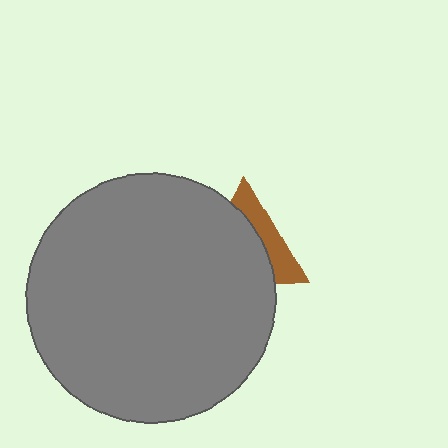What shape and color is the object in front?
The object in front is a gray circle.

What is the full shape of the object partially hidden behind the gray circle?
The partially hidden object is a brown triangle.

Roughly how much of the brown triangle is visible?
A small part of it is visible (roughly 35%).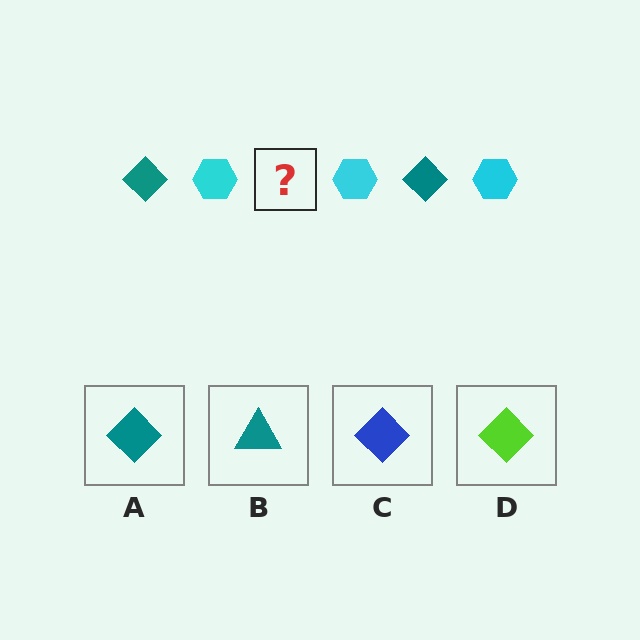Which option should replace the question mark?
Option A.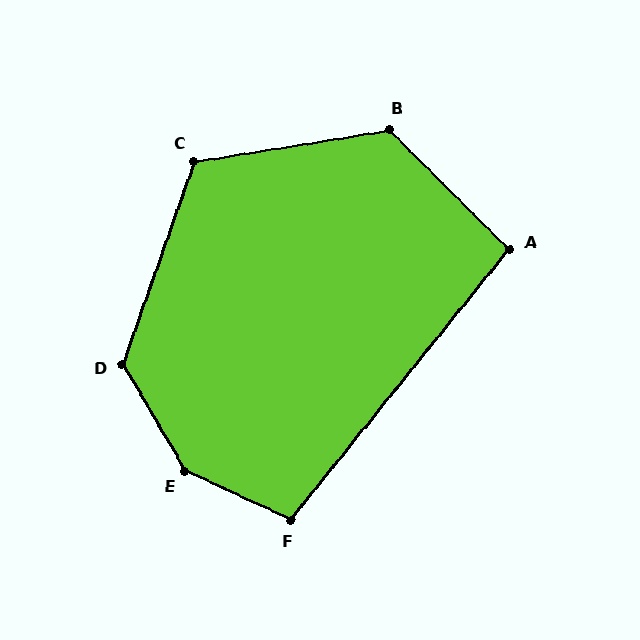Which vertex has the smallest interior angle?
A, at approximately 96 degrees.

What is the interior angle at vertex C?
Approximately 119 degrees (obtuse).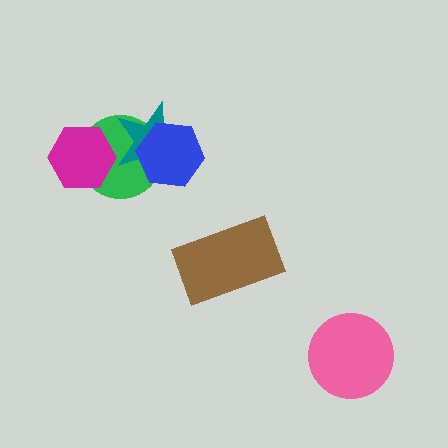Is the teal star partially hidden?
Yes, it is partially covered by another shape.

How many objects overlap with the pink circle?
0 objects overlap with the pink circle.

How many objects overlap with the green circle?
3 objects overlap with the green circle.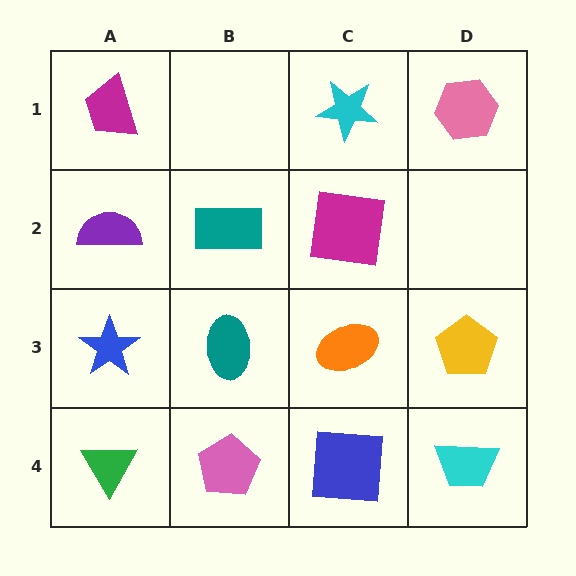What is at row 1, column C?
A cyan star.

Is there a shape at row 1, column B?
No, that cell is empty.